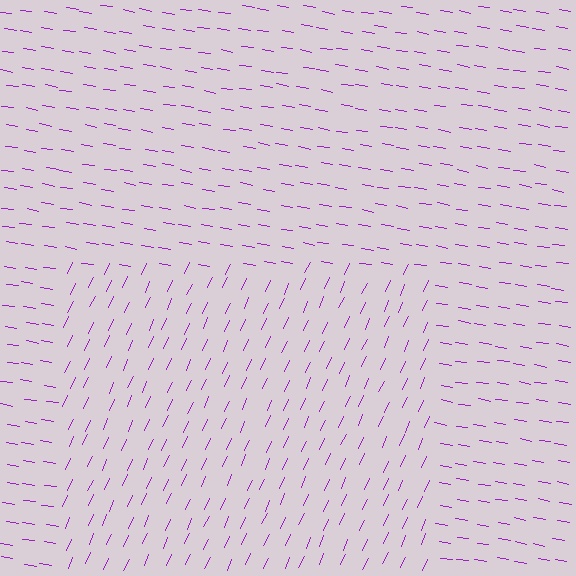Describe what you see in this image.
The image is filled with small purple line segments. A rectangle region in the image has lines oriented differently from the surrounding lines, creating a visible texture boundary.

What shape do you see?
I see a rectangle.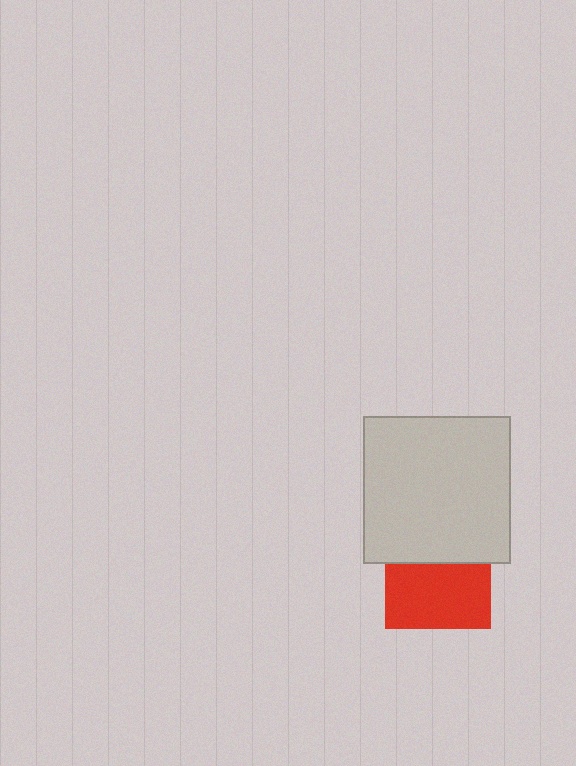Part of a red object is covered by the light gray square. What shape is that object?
It is a square.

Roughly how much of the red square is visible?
About half of it is visible (roughly 62%).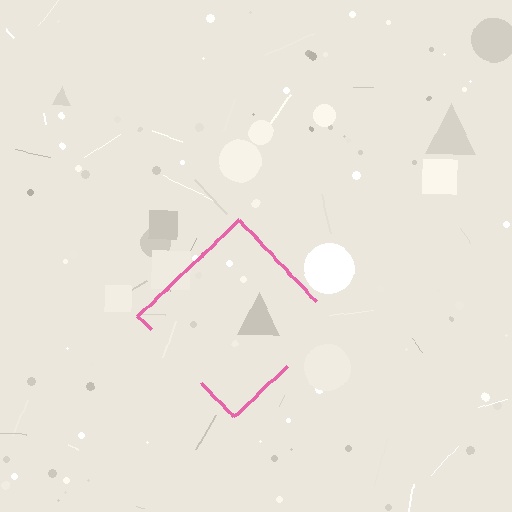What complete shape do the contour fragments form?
The contour fragments form a diamond.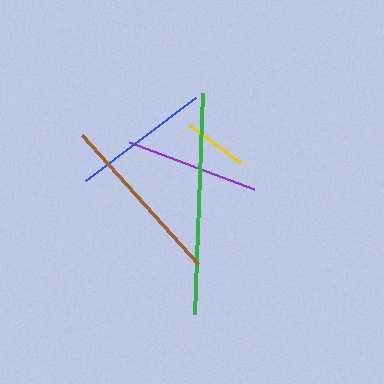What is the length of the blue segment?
The blue segment is approximately 138 pixels long.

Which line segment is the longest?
The green line is the longest at approximately 222 pixels.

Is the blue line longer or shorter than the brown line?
The brown line is longer than the blue line.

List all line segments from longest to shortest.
From longest to shortest: green, brown, blue, purple, yellow.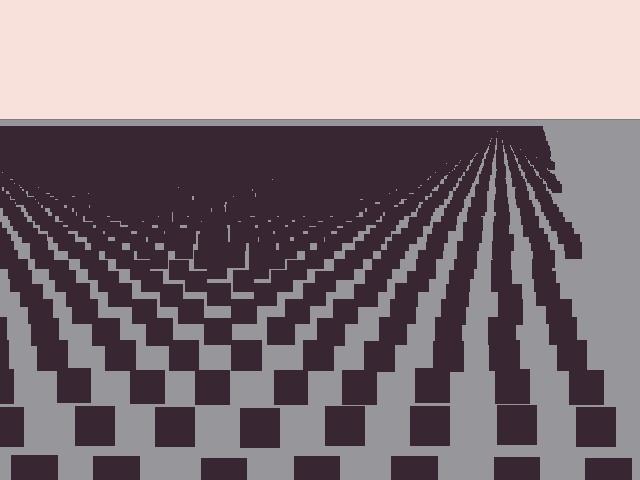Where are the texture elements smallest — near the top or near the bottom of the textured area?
Near the top.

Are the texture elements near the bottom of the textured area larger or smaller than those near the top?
Larger. Near the bottom, elements are closer to the viewer and appear at a bigger on-screen size.